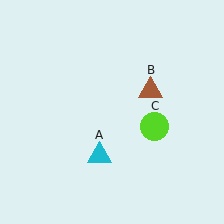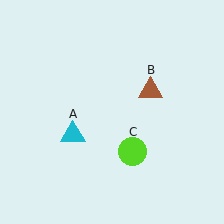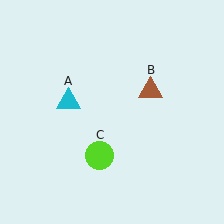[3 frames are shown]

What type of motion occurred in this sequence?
The cyan triangle (object A), lime circle (object C) rotated clockwise around the center of the scene.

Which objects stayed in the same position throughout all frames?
Brown triangle (object B) remained stationary.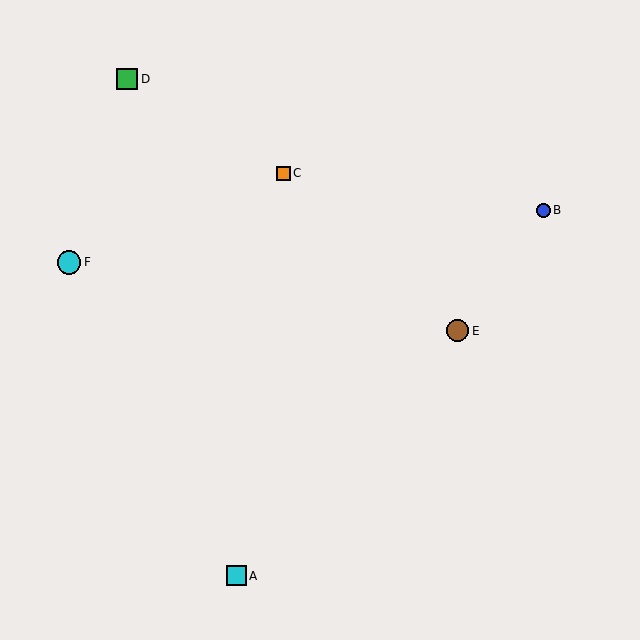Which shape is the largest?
The cyan circle (labeled F) is the largest.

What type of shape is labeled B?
Shape B is a blue circle.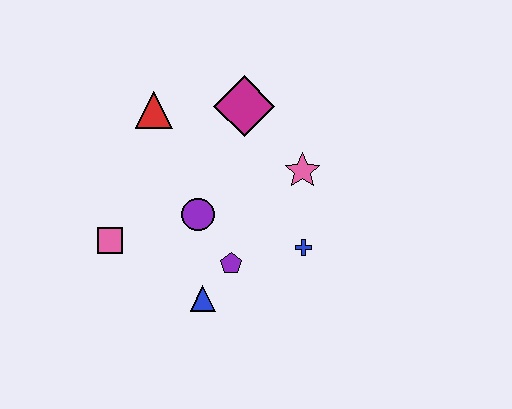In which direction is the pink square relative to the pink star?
The pink square is to the left of the pink star.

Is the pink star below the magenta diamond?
Yes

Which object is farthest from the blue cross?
The red triangle is farthest from the blue cross.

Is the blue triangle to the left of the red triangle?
No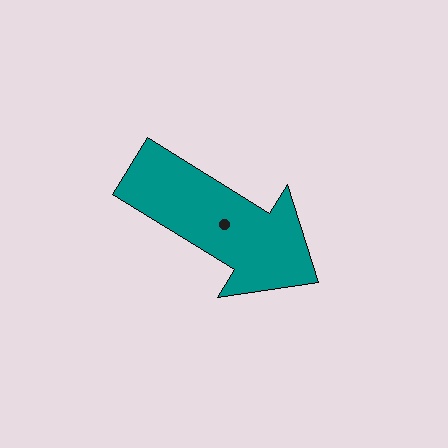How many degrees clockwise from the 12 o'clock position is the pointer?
Approximately 122 degrees.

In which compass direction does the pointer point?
Southeast.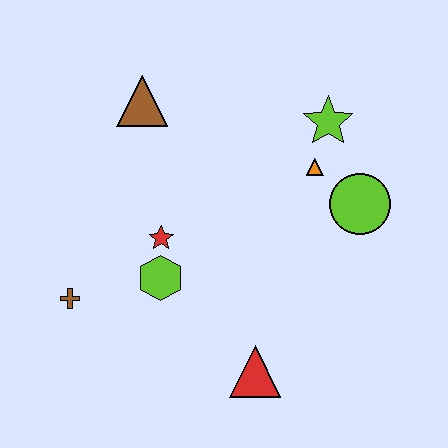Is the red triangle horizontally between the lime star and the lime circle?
No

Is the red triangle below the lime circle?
Yes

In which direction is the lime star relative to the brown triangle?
The lime star is to the right of the brown triangle.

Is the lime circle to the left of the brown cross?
No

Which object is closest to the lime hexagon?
The red star is closest to the lime hexagon.